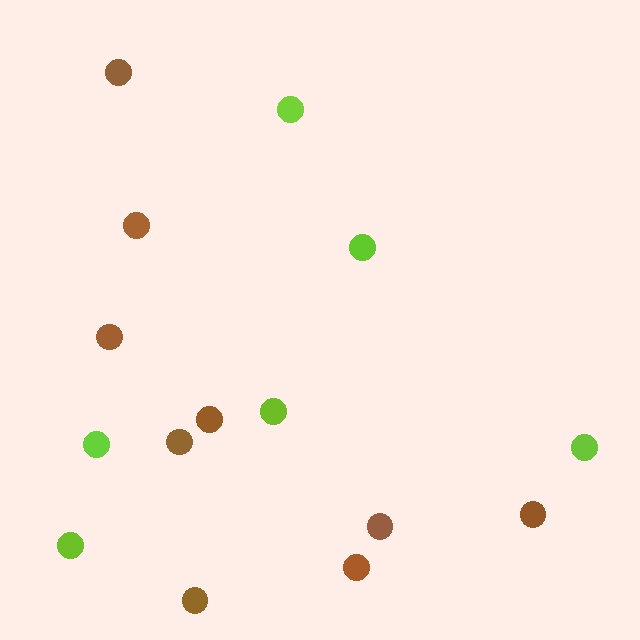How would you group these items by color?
There are 2 groups: one group of brown circles (9) and one group of lime circles (6).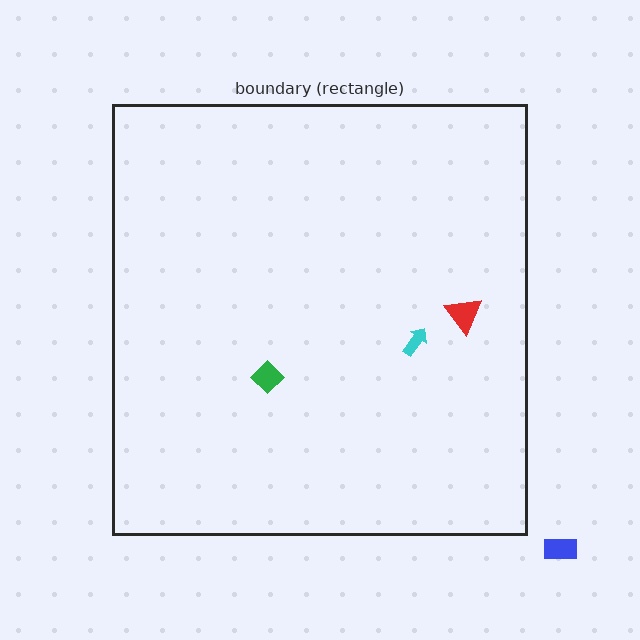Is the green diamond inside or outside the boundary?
Inside.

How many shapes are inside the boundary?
3 inside, 1 outside.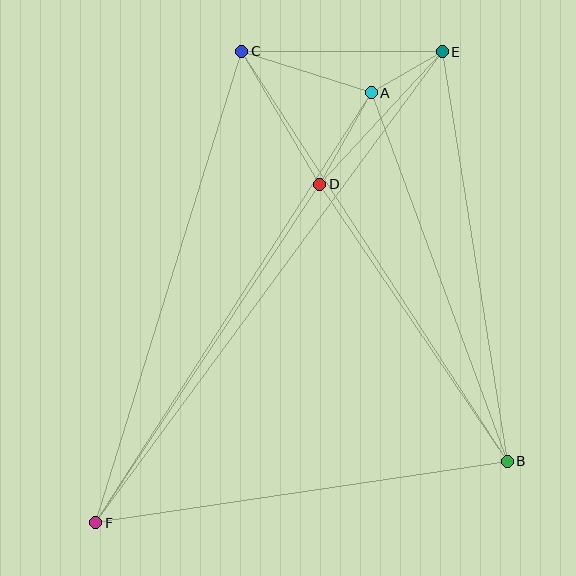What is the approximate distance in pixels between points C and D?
The distance between C and D is approximately 154 pixels.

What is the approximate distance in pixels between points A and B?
The distance between A and B is approximately 393 pixels.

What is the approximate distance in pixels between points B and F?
The distance between B and F is approximately 416 pixels.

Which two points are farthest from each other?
Points E and F are farthest from each other.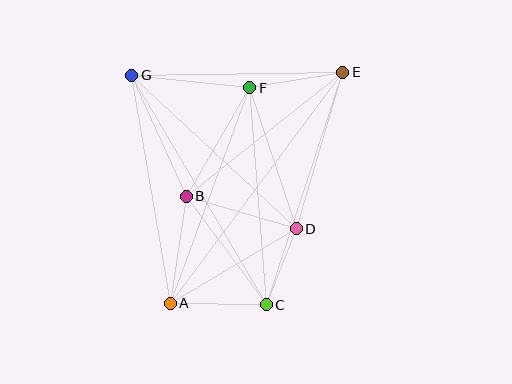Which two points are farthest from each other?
Points A and E are farthest from each other.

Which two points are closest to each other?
Points C and D are closest to each other.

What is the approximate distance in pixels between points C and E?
The distance between C and E is approximately 245 pixels.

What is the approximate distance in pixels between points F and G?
The distance between F and G is approximately 119 pixels.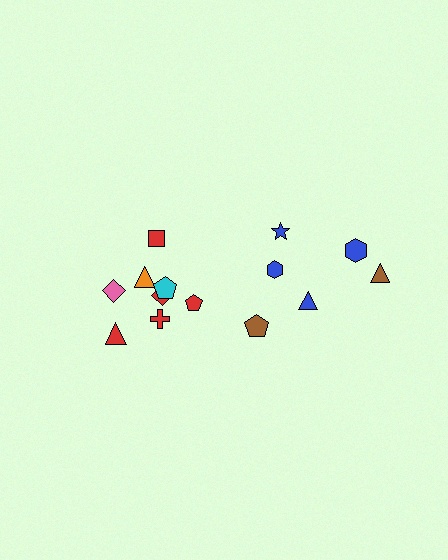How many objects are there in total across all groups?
There are 14 objects.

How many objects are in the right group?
There are 6 objects.